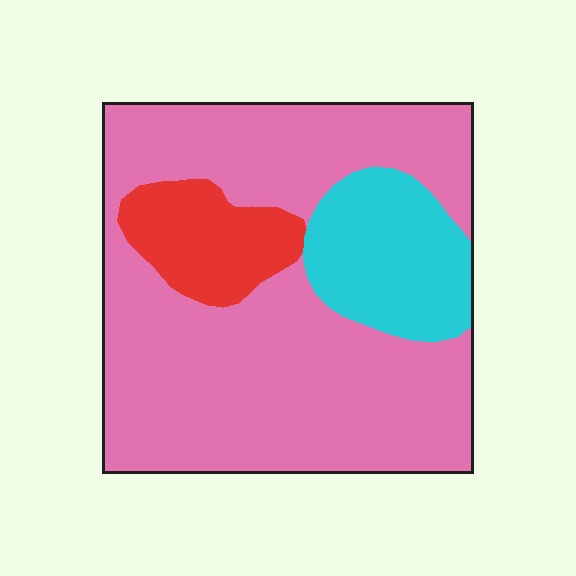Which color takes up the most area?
Pink, at roughly 70%.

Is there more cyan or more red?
Cyan.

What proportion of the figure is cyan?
Cyan covers roughly 15% of the figure.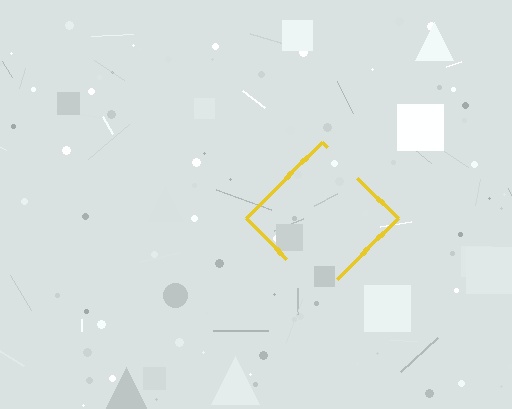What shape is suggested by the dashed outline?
The dashed outline suggests a diamond.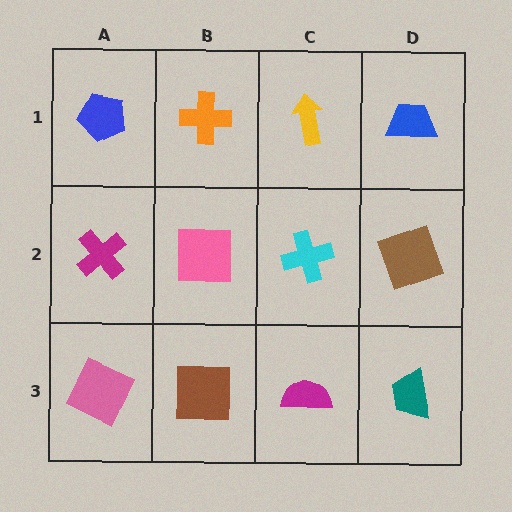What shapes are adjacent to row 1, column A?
A magenta cross (row 2, column A), an orange cross (row 1, column B).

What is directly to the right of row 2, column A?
A pink square.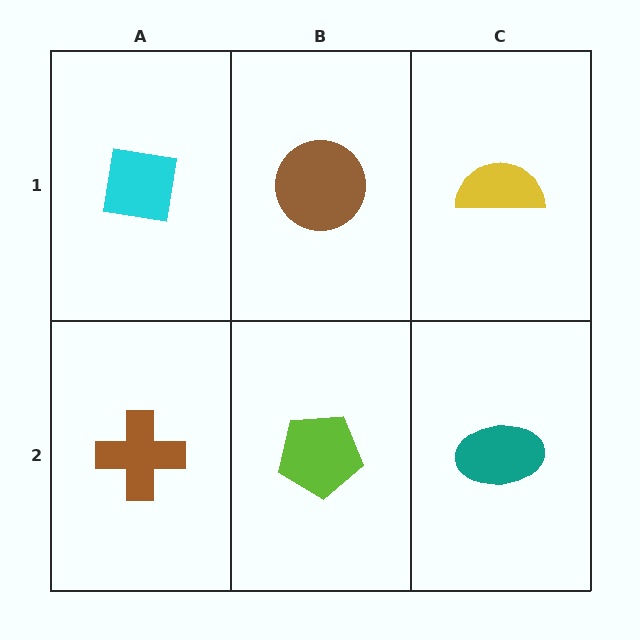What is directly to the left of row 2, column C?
A lime pentagon.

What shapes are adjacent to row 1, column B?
A lime pentagon (row 2, column B), a cyan square (row 1, column A), a yellow semicircle (row 1, column C).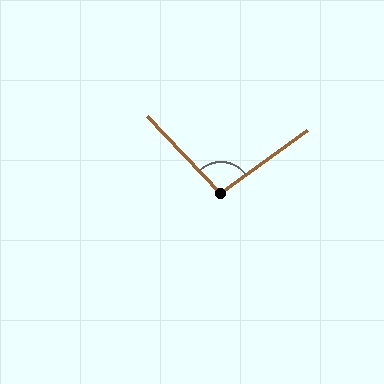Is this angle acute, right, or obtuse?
It is obtuse.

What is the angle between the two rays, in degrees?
Approximately 98 degrees.